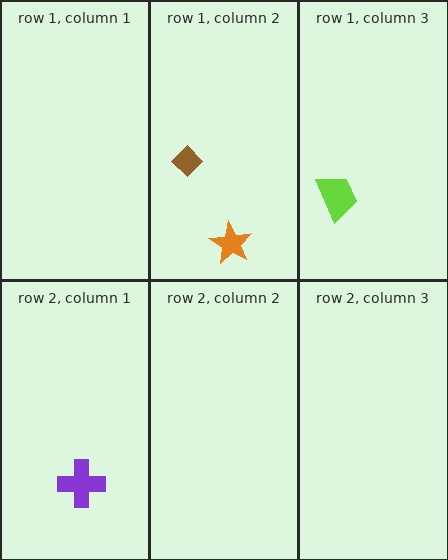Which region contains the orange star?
The row 1, column 2 region.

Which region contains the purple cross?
The row 2, column 1 region.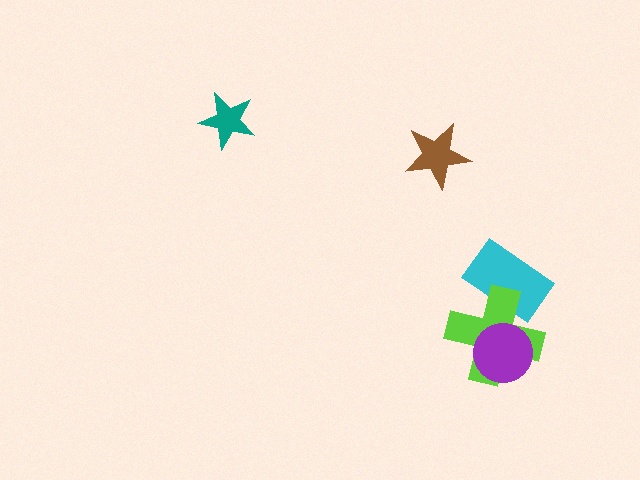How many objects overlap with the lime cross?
2 objects overlap with the lime cross.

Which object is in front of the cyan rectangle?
The lime cross is in front of the cyan rectangle.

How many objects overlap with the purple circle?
1 object overlaps with the purple circle.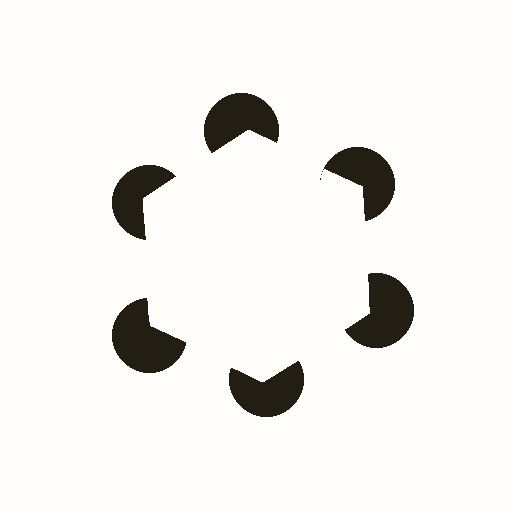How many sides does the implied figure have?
6 sides.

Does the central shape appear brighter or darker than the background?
It typically appears slightly brighter than the background, even though no actual brightness change is drawn.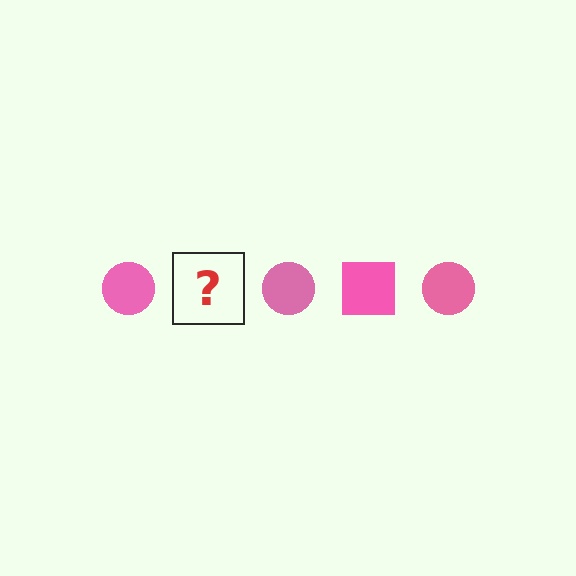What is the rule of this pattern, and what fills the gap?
The rule is that the pattern cycles through circle, square shapes in pink. The gap should be filled with a pink square.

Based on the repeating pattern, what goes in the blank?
The blank should be a pink square.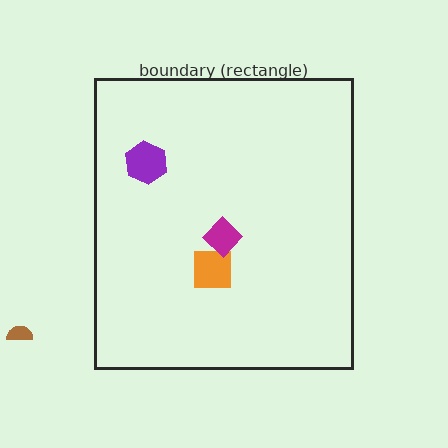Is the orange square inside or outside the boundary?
Inside.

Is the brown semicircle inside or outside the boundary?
Outside.